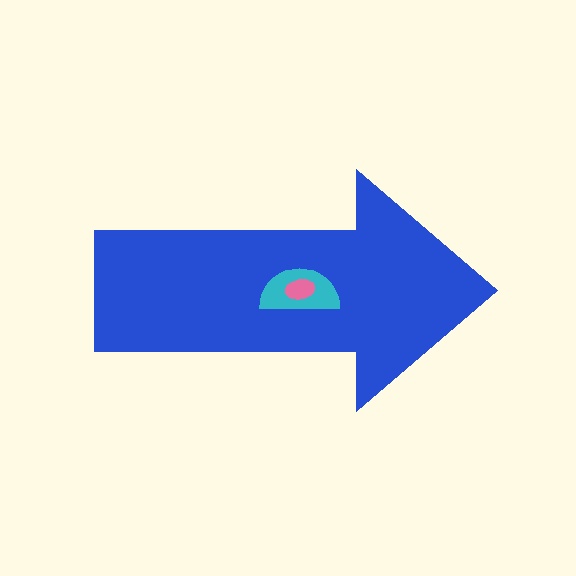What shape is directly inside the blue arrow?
The cyan semicircle.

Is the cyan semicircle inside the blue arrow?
Yes.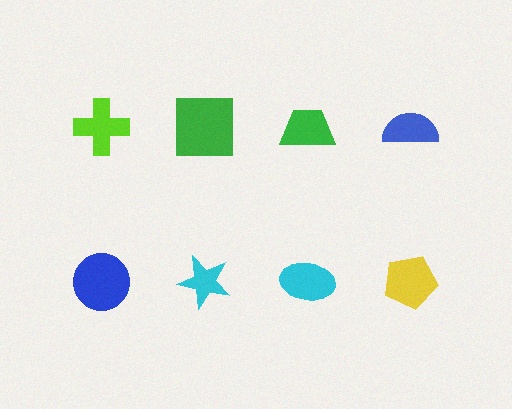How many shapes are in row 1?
4 shapes.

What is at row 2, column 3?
A cyan ellipse.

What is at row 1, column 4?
A blue semicircle.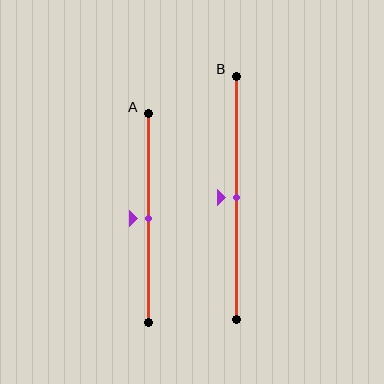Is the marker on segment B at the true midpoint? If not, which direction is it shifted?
Yes, the marker on segment B is at the true midpoint.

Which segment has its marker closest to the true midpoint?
Segment A has its marker closest to the true midpoint.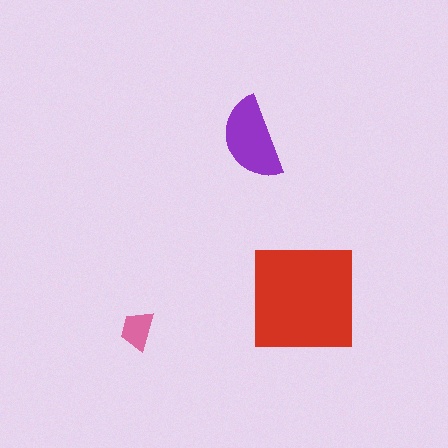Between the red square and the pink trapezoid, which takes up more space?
The red square.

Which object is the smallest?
The pink trapezoid.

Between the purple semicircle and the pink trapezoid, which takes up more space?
The purple semicircle.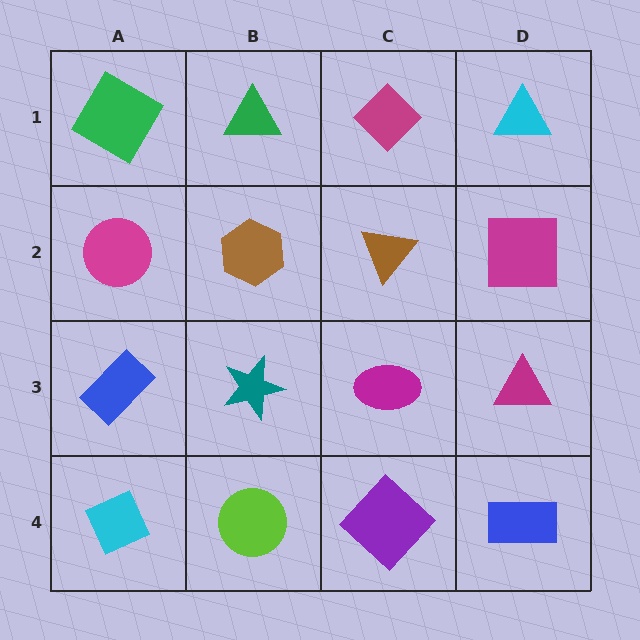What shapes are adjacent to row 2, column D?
A cyan triangle (row 1, column D), a magenta triangle (row 3, column D), a brown triangle (row 2, column C).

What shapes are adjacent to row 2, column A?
A green diamond (row 1, column A), a blue rectangle (row 3, column A), a brown hexagon (row 2, column B).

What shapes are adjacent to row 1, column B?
A brown hexagon (row 2, column B), a green diamond (row 1, column A), a magenta diamond (row 1, column C).